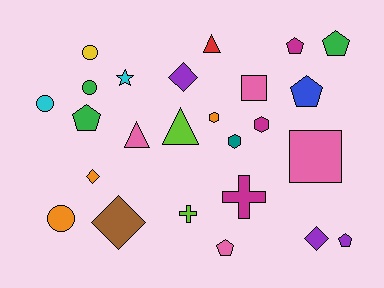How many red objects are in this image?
There is 1 red object.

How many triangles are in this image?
There are 3 triangles.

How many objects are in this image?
There are 25 objects.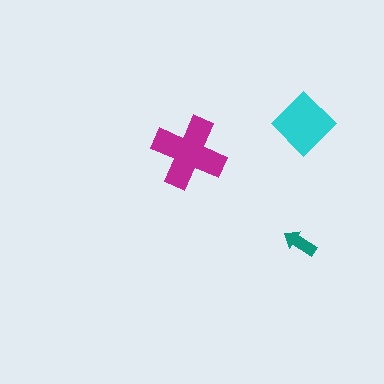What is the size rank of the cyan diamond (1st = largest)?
2nd.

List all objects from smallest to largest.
The teal arrow, the cyan diamond, the magenta cross.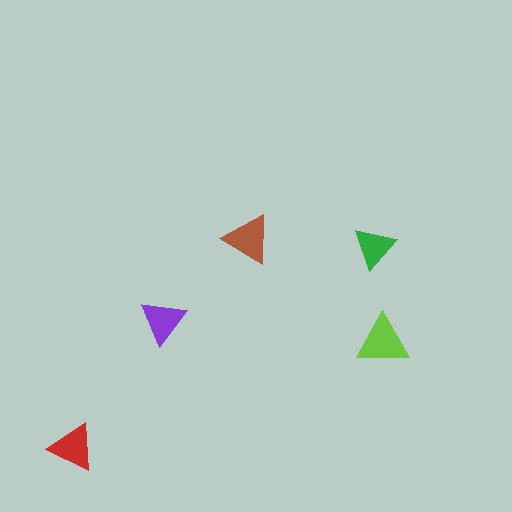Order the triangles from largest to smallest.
the lime one, the brown one, the red one, the purple one, the green one.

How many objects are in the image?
There are 5 objects in the image.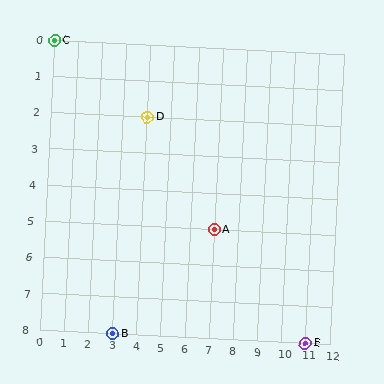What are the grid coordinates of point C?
Point C is at grid coordinates (0, 0).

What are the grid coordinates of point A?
Point A is at grid coordinates (7, 5).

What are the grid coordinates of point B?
Point B is at grid coordinates (3, 8).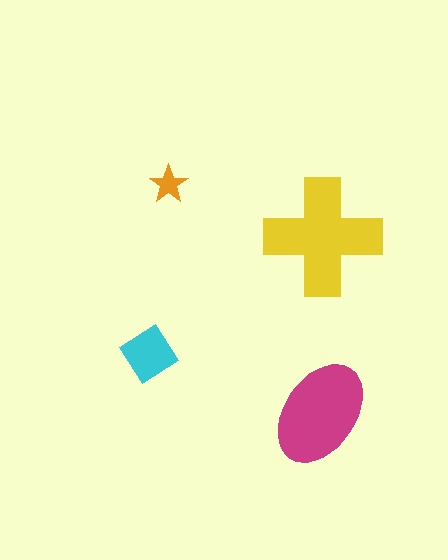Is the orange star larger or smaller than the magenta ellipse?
Smaller.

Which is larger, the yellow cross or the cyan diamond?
The yellow cross.